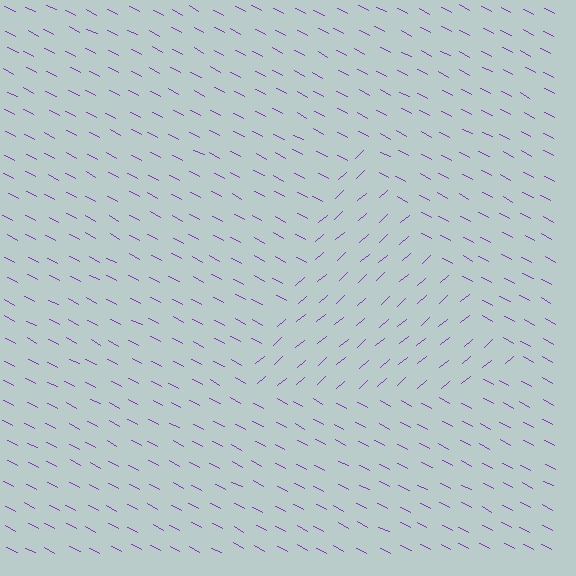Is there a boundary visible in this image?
Yes, there is a texture boundary formed by a change in line orientation.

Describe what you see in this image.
The image is filled with small purple line segments. A triangle region in the image has lines oriented differently from the surrounding lines, creating a visible texture boundary.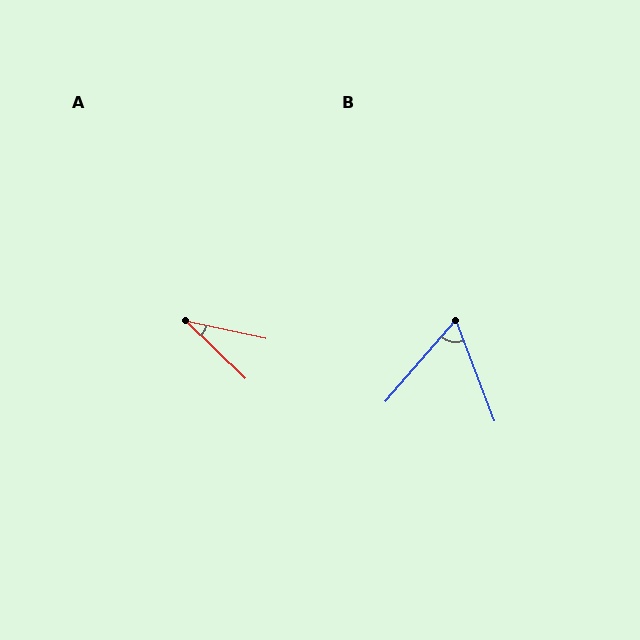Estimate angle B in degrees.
Approximately 62 degrees.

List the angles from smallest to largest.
A (32°), B (62°).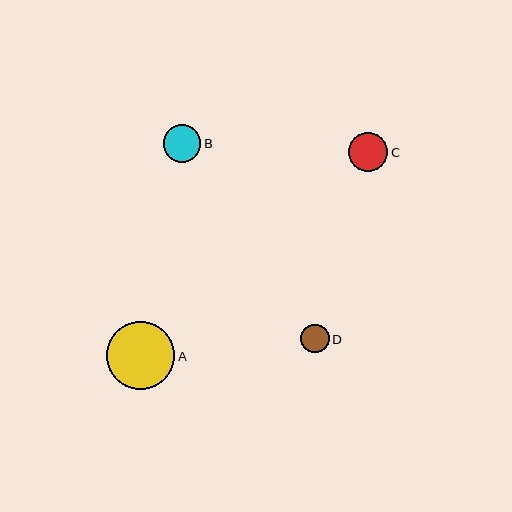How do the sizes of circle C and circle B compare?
Circle C and circle B are approximately the same size.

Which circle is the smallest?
Circle D is the smallest with a size of approximately 28 pixels.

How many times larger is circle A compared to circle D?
Circle A is approximately 2.4 times the size of circle D.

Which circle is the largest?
Circle A is the largest with a size of approximately 68 pixels.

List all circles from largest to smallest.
From largest to smallest: A, C, B, D.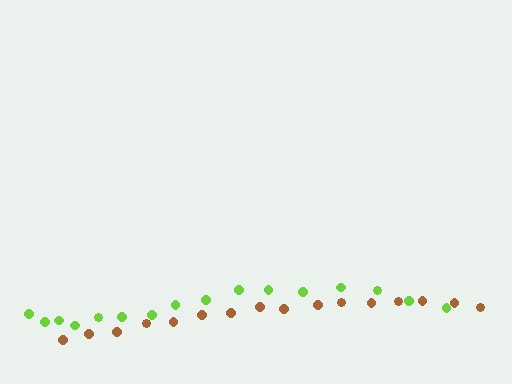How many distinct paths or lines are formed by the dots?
There are 2 distinct paths.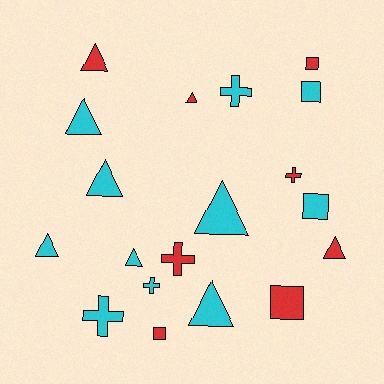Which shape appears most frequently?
Triangle, with 9 objects.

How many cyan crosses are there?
There are 3 cyan crosses.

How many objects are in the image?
There are 19 objects.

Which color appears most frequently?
Cyan, with 11 objects.